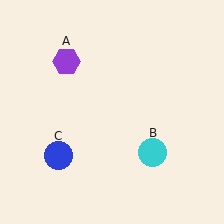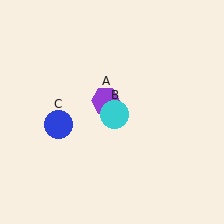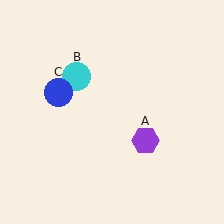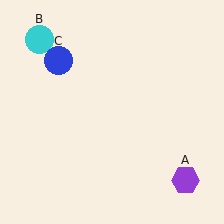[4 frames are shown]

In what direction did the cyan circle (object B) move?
The cyan circle (object B) moved up and to the left.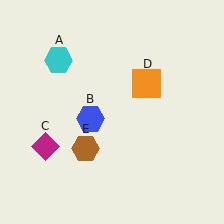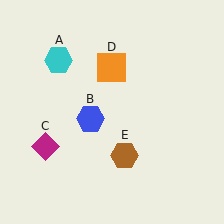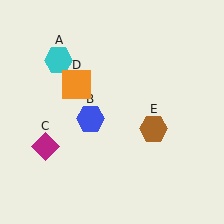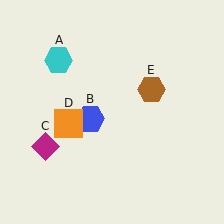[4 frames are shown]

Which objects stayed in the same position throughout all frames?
Cyan hexagon (object A) and blue hexagon (object B) and magenta diamond (object C) remained stationary.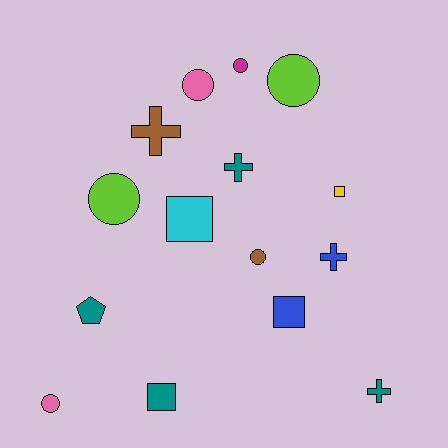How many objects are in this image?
There are 15 objects.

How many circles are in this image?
There are 6 circles.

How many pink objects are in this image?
There are 2 pink objects.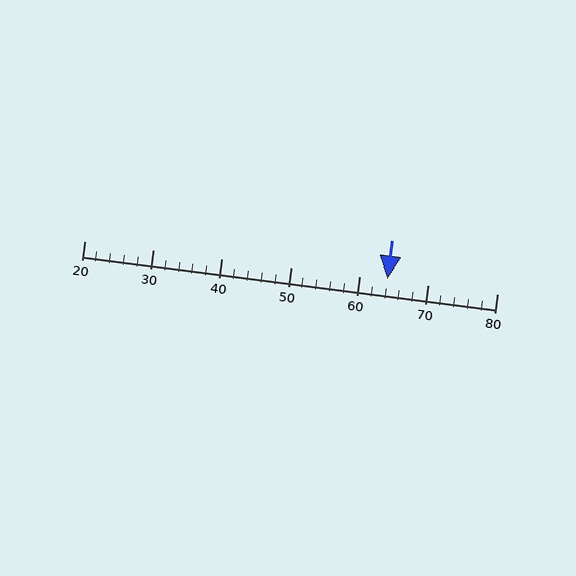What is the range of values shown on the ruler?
The ruler shows values from 20 to 80.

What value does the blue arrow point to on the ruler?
The blue arrow points to approximately 64.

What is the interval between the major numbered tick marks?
The major tick marks are spaced 10 units apart.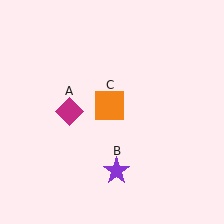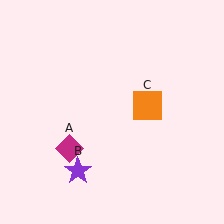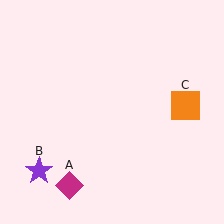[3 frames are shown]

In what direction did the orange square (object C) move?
The orange square (object C) moved right.